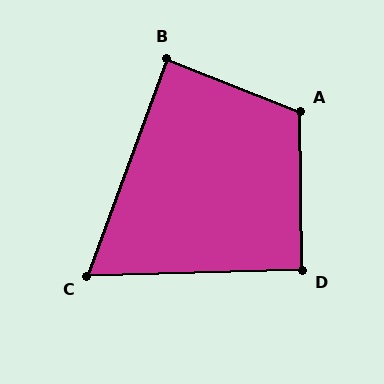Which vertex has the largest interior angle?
A, at approximately 112 degrees.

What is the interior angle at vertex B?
Approximately 89 degrees (approximately right).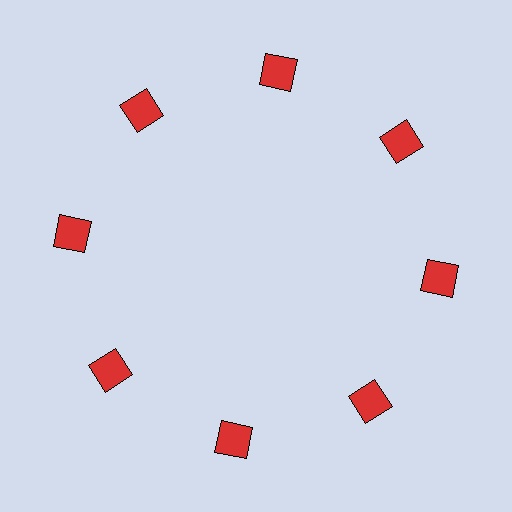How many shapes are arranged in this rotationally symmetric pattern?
There are 8 shapes, arranged in 8 groups of 1.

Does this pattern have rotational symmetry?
Yes, this pattern has 8-fold rotational symmetry. It looks the same after rotating 45 degrees around the center.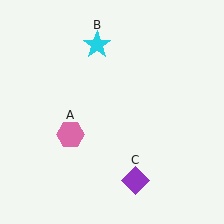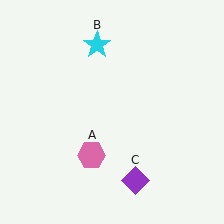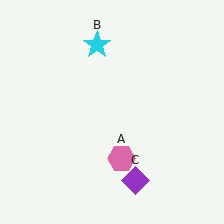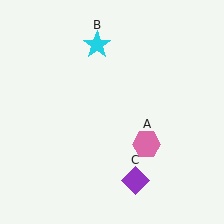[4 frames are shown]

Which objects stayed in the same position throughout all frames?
Cyan star (object B) and purple diamond (object C) remained stationary.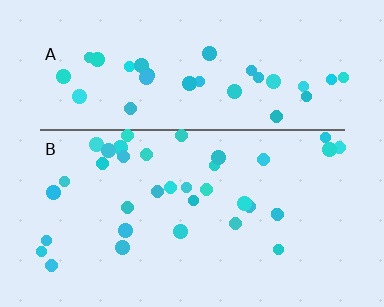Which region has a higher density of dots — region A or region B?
B (the bottom).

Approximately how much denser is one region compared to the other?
Approximately 1.0× — region B over region A.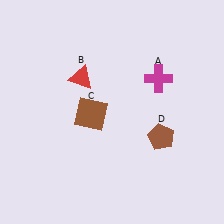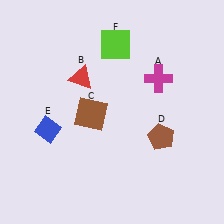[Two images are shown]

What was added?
A blue diamond (E), a lime square (F) were added in Image 2.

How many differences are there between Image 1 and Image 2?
There are 2 differences between the two images.